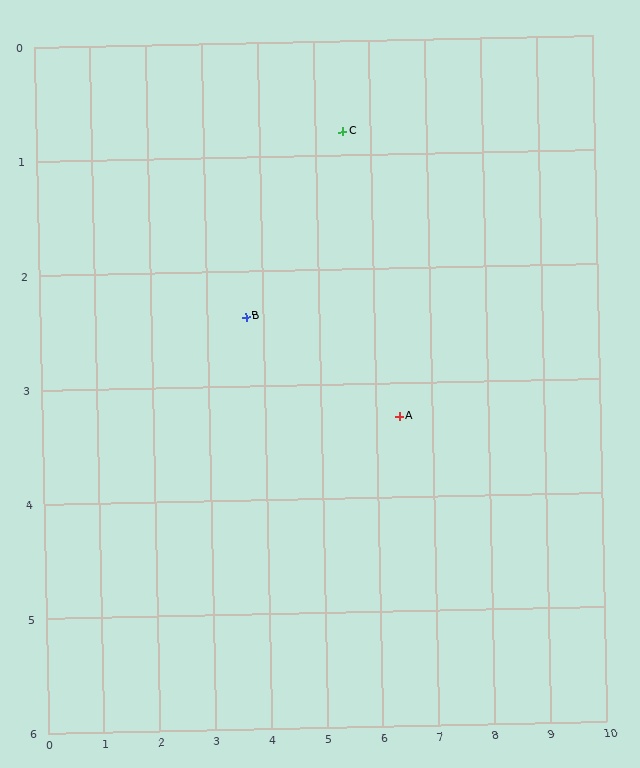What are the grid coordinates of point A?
Point A is at approximately (6.4, 3.3).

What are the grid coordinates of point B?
Point B is at approximately (3.7, 2.4).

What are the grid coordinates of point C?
Point C is at approximately (5.5, 0.8).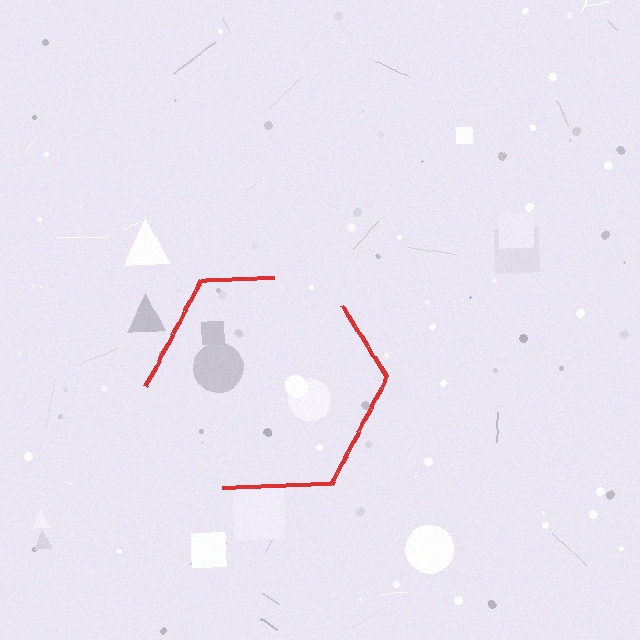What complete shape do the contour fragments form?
The contour fragments form a hexagon.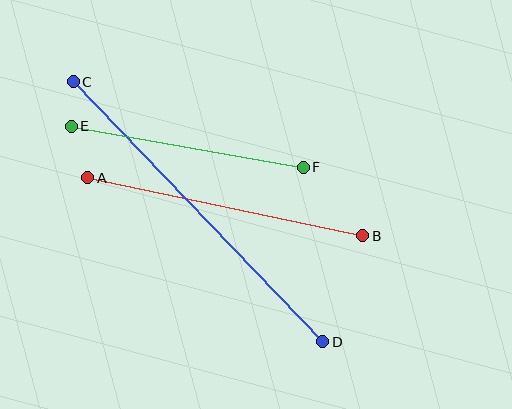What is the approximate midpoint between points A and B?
The midpoint is at approximately (225, 207) pixels.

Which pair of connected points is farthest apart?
Points C and D are farthest apart.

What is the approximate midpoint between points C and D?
The midpoint is at approximately (198, 212) pixels.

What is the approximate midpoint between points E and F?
The midpoint is at approximately (187, 147) pixels.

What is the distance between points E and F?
The distance is approximately 236 pixels.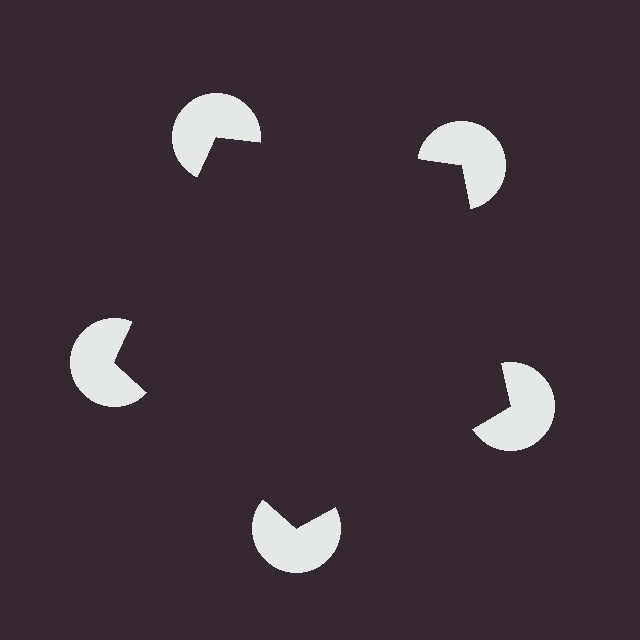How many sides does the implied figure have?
5 sides.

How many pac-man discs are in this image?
There are 5 — one at each vertex of the illusory pentagon.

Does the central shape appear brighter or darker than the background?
It typically appears slightly darker than the background, even though no actual brightness change is drawn.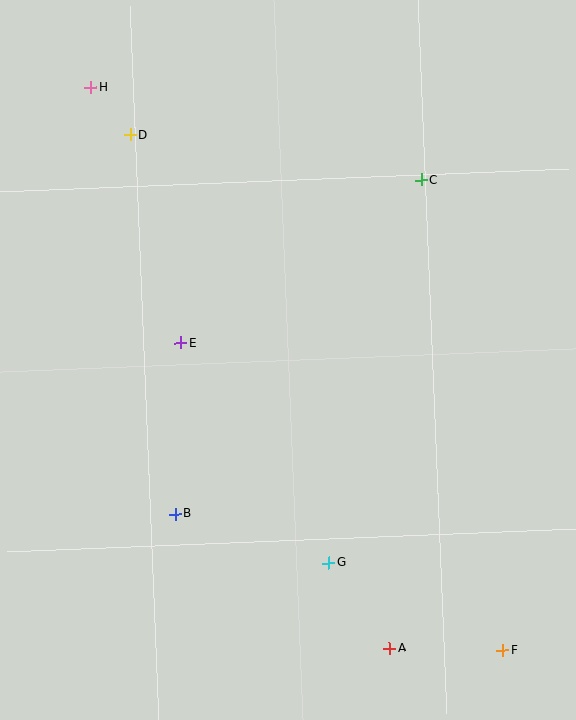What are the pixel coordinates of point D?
Point D is at (130, 135).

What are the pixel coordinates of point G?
Point G is at (329, 563).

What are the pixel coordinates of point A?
Point A is at (389, 649).